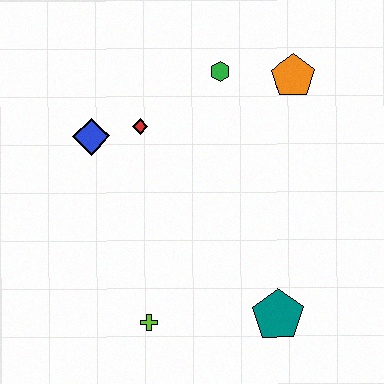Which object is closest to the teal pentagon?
The lime cross is closest to the teal pentagon.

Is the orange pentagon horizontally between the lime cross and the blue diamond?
No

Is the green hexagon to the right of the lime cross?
Yes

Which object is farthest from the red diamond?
The teal pentagon is farthest from the red diamond.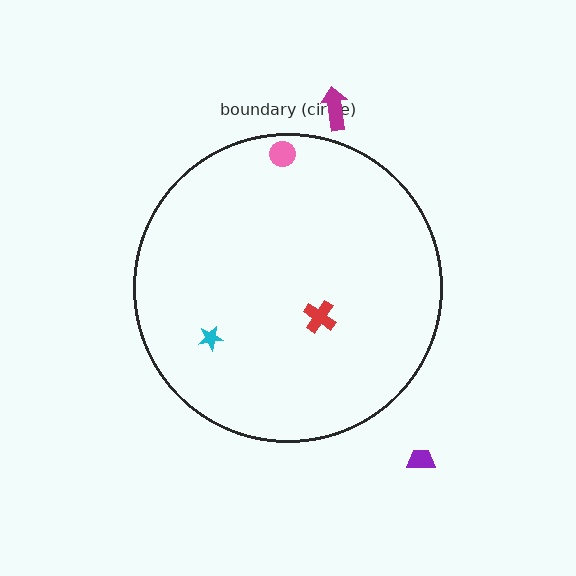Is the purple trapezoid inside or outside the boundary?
Outside.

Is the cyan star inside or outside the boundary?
Inside.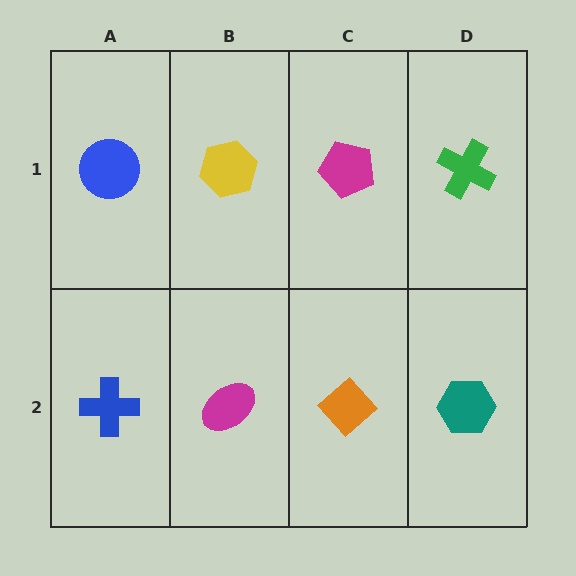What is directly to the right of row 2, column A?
A magenta ellipse.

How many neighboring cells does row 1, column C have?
3.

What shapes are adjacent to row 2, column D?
A green cross (row 1, column D), an orange diamond (row 2, column C).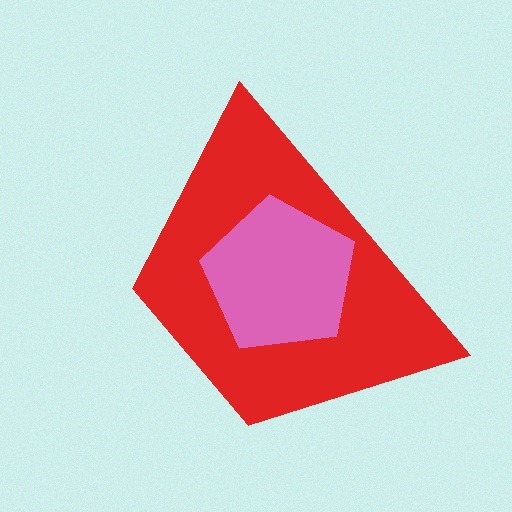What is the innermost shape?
The pink pentagon.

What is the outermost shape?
The red trapezoid.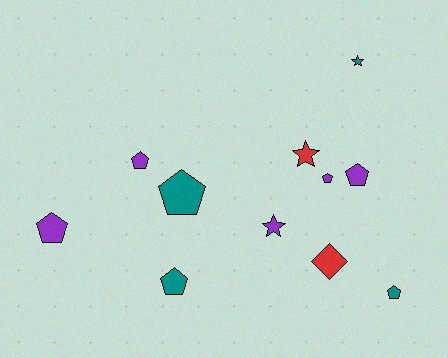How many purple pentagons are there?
There are 4 purple pentagons.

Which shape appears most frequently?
Pentagon, with 7 objects.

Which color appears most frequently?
Purple, with 5 objects.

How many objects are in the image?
There are 11 objects.